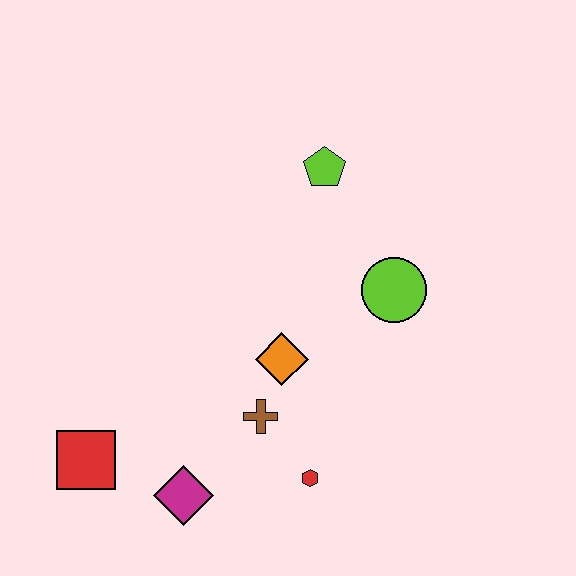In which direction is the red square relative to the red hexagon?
The red square is to the left of the red hexagon.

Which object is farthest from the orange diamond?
The red square is farthest from the orange diamond.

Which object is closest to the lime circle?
The orange diamond is closest to the lime circle.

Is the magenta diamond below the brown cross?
Yes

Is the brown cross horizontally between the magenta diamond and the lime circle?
Yes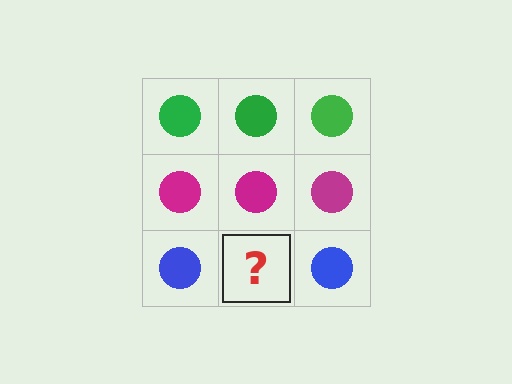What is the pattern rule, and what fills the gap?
The rule is that each row has a consistent color. The gap should be filled with a blue circle.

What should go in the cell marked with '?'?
The missing cell should contain a blue circle.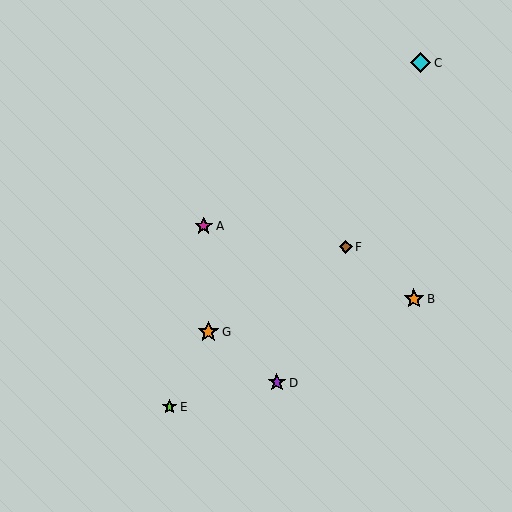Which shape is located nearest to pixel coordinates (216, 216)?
The magenta star (labeled A) at (204, 226) is nearest to that location.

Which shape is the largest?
The orange star (labeled G) is the largest.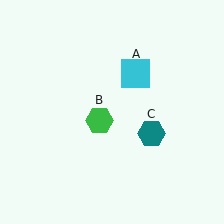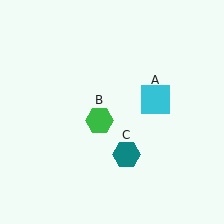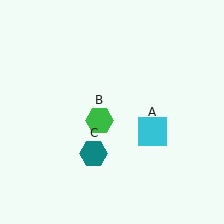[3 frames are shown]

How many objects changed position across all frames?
2 objects changed position: cyan square (object A), teal hexagon (object C).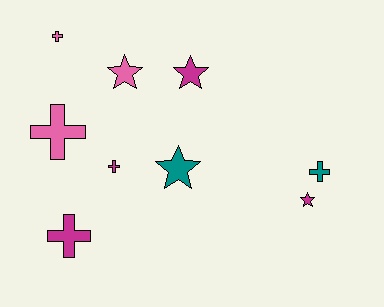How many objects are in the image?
There are 9 objects.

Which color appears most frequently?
Magenta, with 4 objects.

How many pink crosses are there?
There are 2 pink crosses.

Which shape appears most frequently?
Cross, with 5 objects.